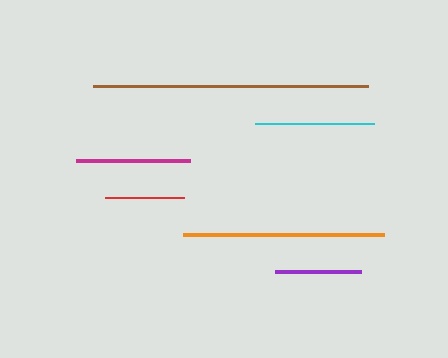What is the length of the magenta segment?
The magenta segment is approximately 114 pixels long.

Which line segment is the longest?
The brown line is the longest at approximately 276 pixels.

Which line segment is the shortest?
The red line is the shortest at approximately 80 pixels.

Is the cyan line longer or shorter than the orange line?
The orange line is longer than the cyan line.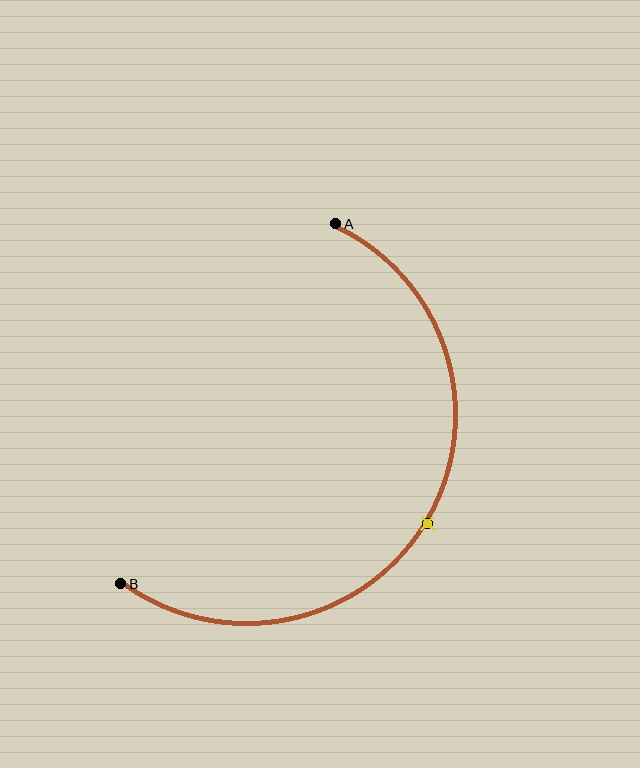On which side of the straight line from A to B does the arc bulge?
The arc bulges to the right of the straight line connecting A and B.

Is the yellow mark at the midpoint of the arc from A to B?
Yes. The yellow mark lies on the arc at equal arc-length from both A and B — it is the arc midpoint.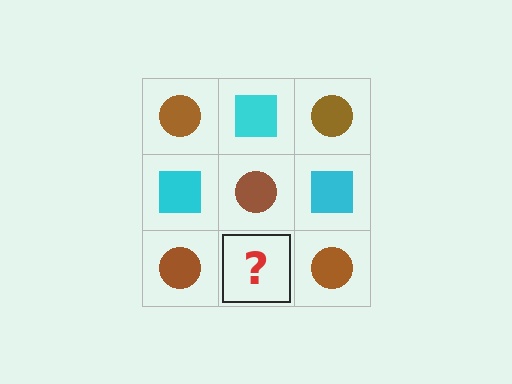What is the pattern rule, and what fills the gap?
The rule is that it alternates brown circle and cyan square in a checkerboard pattern. The gap should be filled with a cyan square.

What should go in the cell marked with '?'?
The missing cell should contain a cyan square.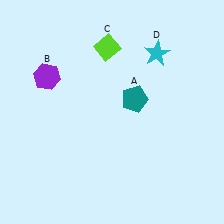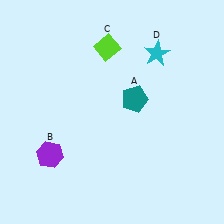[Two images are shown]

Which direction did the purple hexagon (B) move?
The purple hexagon (B) moved down.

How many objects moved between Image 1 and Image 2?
1 object moved between the two images.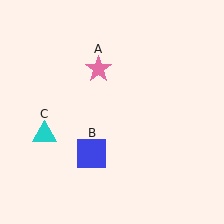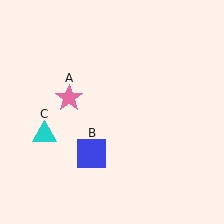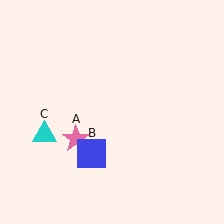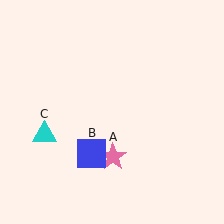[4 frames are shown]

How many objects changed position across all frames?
1 object changed position: pink star (object A).